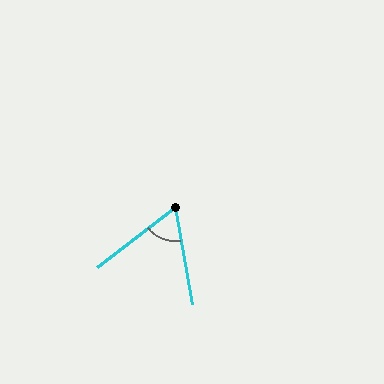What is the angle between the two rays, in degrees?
Approximately 63 degrees.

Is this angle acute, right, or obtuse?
It is acute.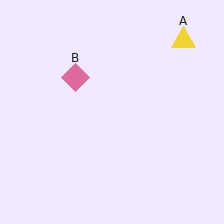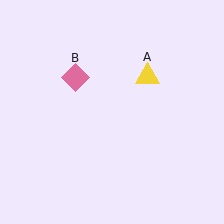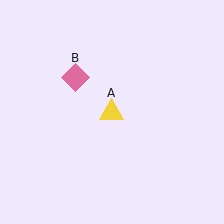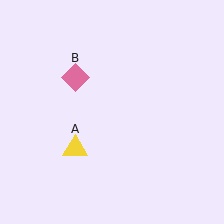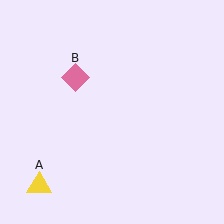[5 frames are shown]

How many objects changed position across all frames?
1 object changed position: yellow triangle (object A).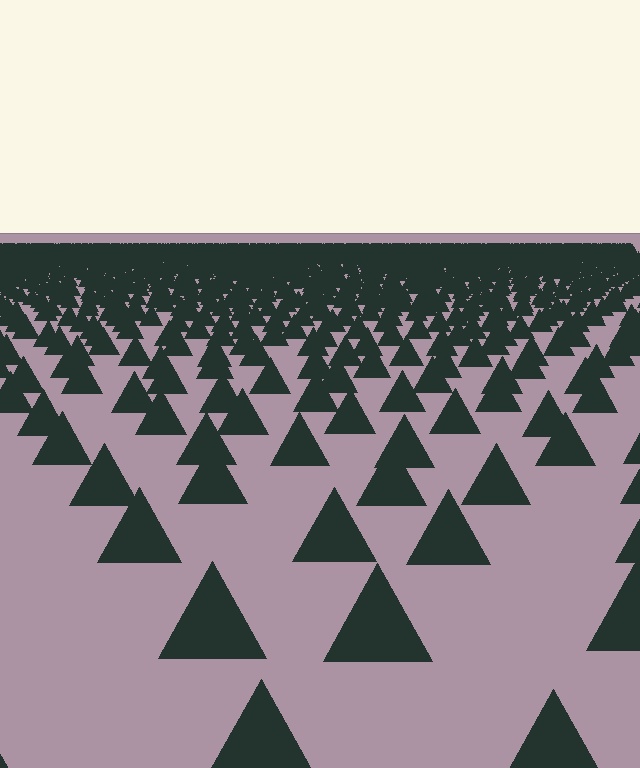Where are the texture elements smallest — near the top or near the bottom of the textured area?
Near the top.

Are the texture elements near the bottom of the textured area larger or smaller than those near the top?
Larger. Near the bottom, elements are closer to the viewer and appear at a bigger on-screen size.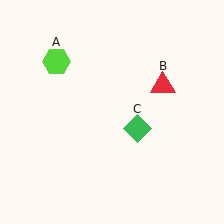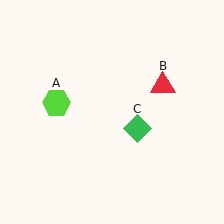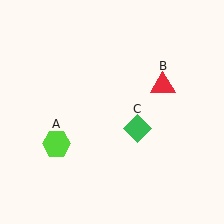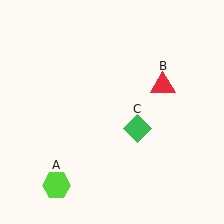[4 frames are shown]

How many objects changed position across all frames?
1 object changed position: lime hexagon (object A).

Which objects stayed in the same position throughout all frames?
Red triangle (object B) and green diamond (object C) remained stationary.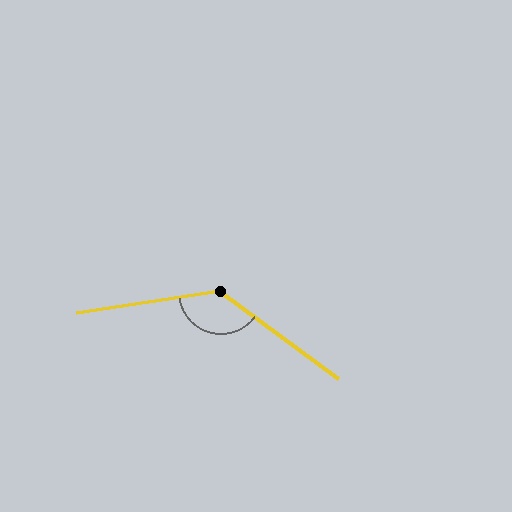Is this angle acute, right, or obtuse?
It is obtuse.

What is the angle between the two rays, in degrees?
Approximately 135 degrees.